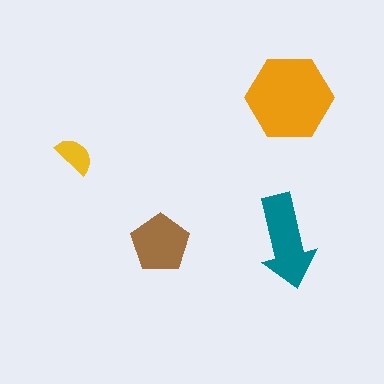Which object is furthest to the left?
The yellow semicircle is leftmost.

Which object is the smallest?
The yellow semicircle.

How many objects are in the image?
There are 4 objects in the image.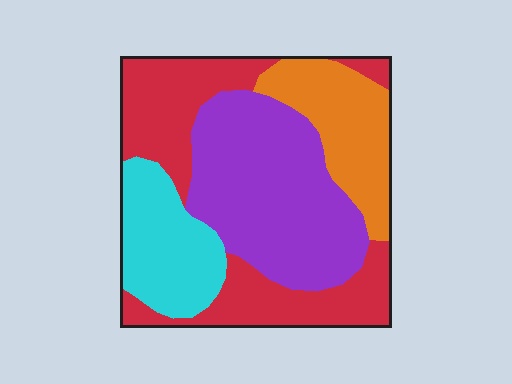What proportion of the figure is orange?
Orange takes up about one sixth (1/6) of the figure.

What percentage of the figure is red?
Red covers 32% of the figure.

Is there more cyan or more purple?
Purple.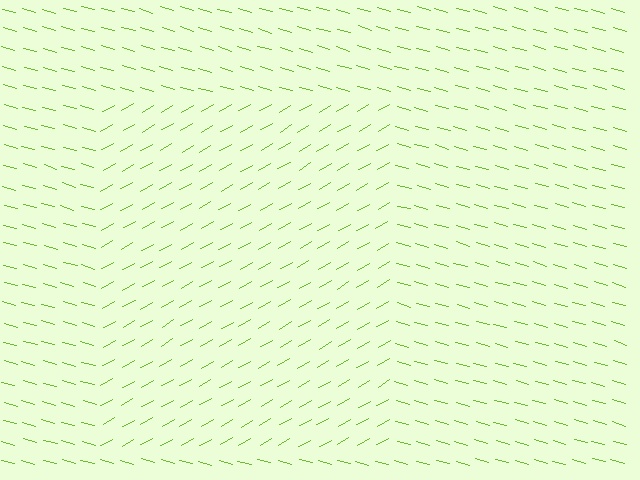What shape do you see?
I see a rectangle.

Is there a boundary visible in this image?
Yes, there is a texture boundary formed by a change in line orientation.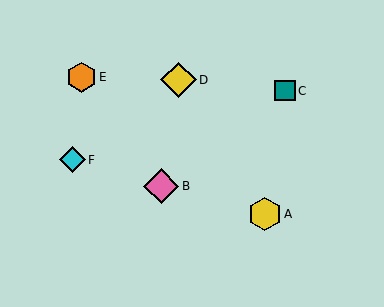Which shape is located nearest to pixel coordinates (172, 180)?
The pink diamond (labeled B) at (161, 186) is nearest to that location.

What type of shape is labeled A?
Shape A is a yellow hexagon.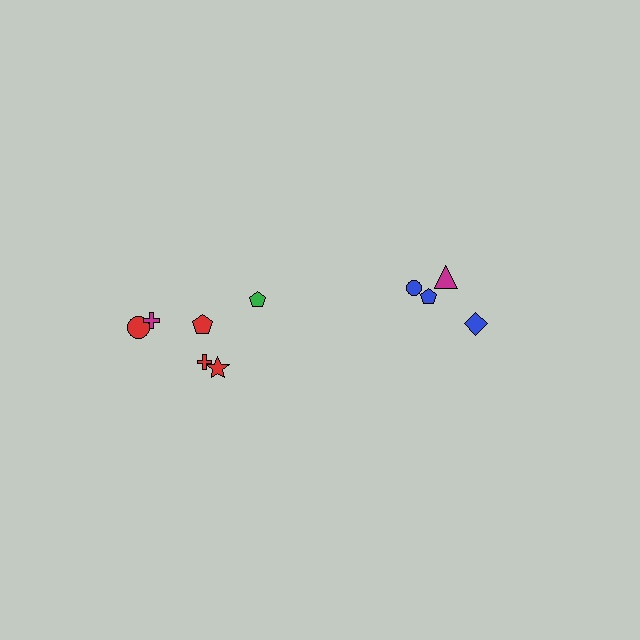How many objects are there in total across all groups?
There are 10 objects.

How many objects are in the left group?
There are 6 objects.